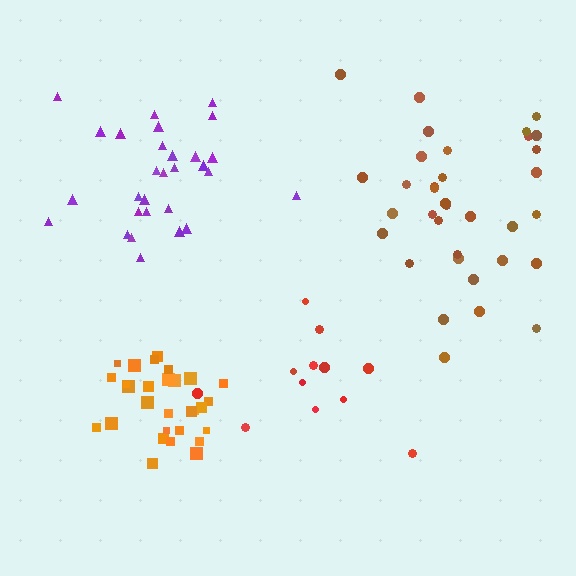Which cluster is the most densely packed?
Orange.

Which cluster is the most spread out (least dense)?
Brown.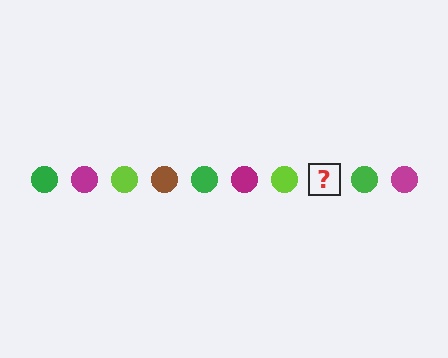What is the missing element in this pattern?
The missing element is a brown circle.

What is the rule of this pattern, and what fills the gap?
The rule is that the pattern cycles through green, magenta, lime, brown circles. The gap should be filled with a brown circle.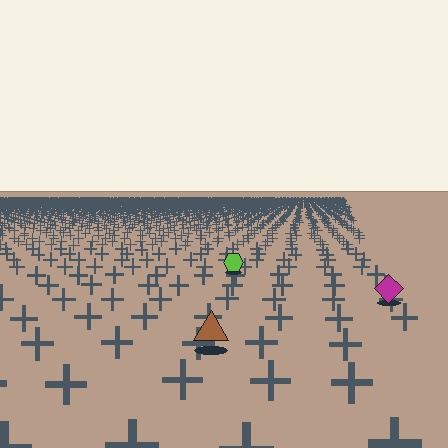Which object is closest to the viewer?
The brown triangle is closest. The texture marks near it are larger and more spread out.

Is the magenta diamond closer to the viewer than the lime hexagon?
Yes. The magenta diamond is closer — you can tell from the texture gradient: the ground texture is coarser near it.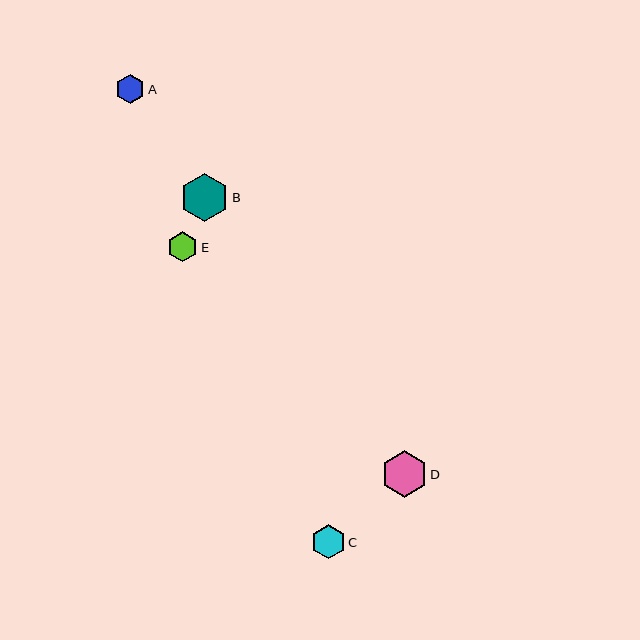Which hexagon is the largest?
Hexagon B is the largest with a size of approximately 48 pixels.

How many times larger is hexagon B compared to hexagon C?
Hexagon B is approximately 1.4 times the size of hexagon C.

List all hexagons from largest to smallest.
From largest to smallest: B, D, C, E, A.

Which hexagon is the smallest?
Hexagon A is the smallest with a size of approximately 29 pixels.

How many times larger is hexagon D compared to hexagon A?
Hexagon D is approximately 1.6 times the size of hexagon A.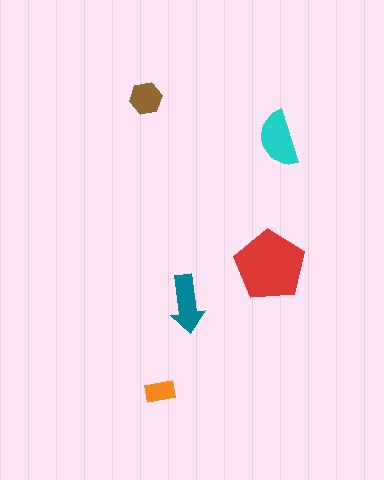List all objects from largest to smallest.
The red pentagon, the cyan semicircle, the teal arrow, the brown hexagon, the orange rectangle.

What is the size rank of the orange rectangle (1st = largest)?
5th.